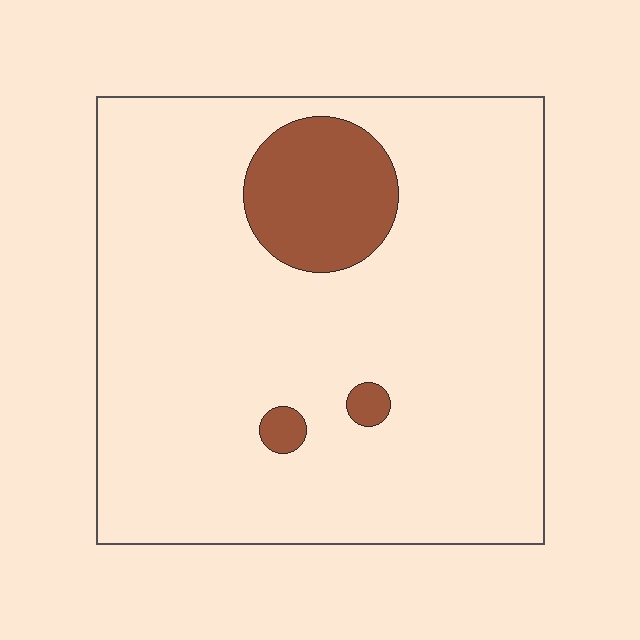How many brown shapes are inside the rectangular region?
3.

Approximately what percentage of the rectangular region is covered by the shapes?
Approximately 10%.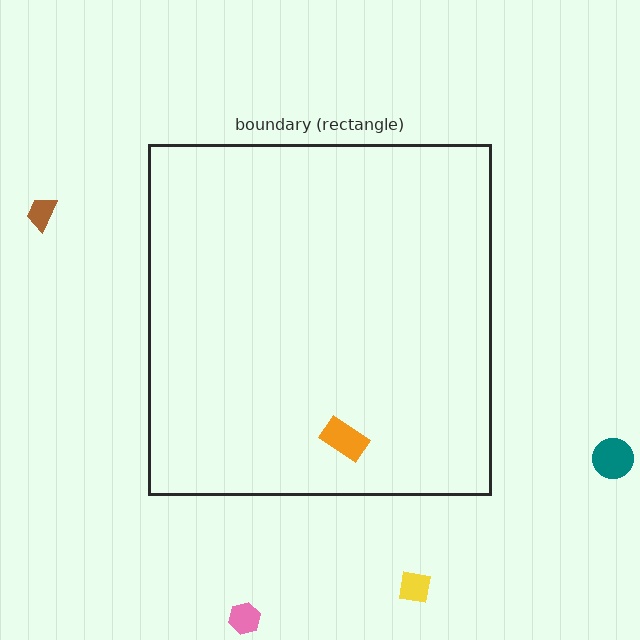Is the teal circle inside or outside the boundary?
Outside.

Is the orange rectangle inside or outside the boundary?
Inside.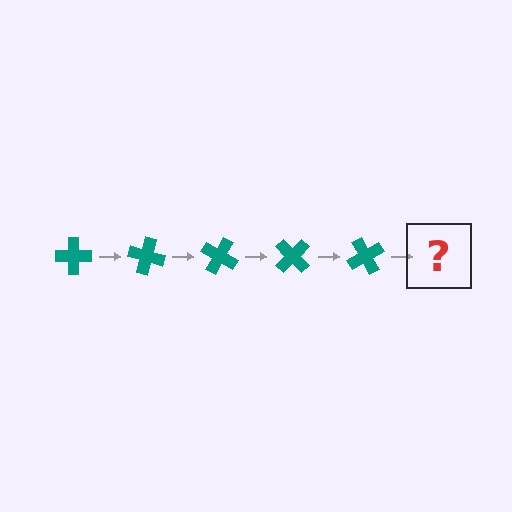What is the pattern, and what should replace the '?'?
The pattern is that the cross rotates 15 degrees each step. The '?' should be a teal cross rotated 75 degrees.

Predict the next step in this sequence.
The next step is a teal cross rotated 75 degrees.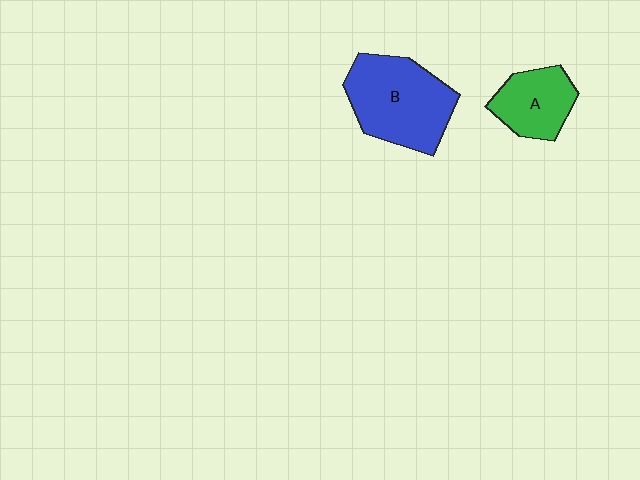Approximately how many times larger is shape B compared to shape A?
Approximately 1.7 times.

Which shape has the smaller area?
Shape A (green).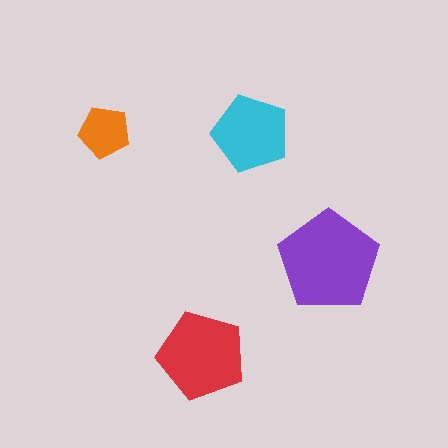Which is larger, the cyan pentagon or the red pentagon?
The red one.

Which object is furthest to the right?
The purple pentagon is rightmost.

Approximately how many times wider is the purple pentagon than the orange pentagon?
About 2 times wider.